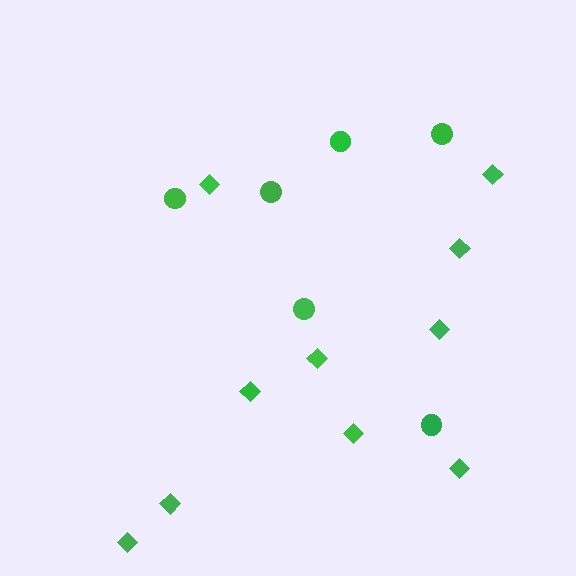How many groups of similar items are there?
There are 2 groups: one group of circles (6) and one group of diamonds (10).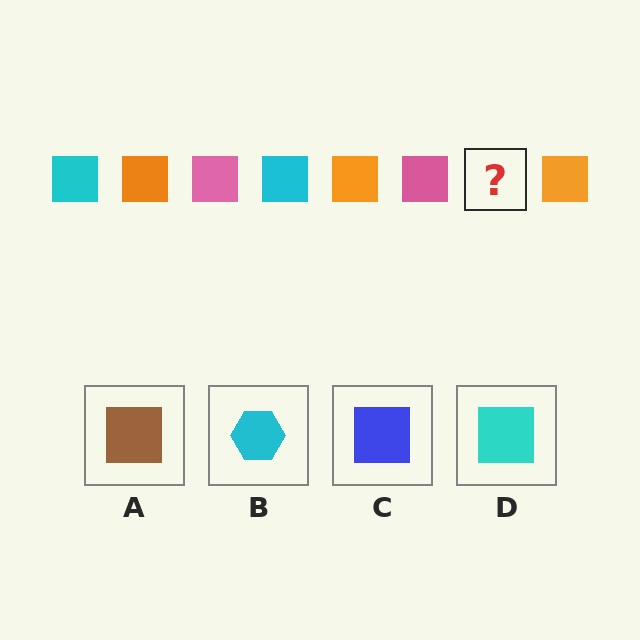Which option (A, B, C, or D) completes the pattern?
D.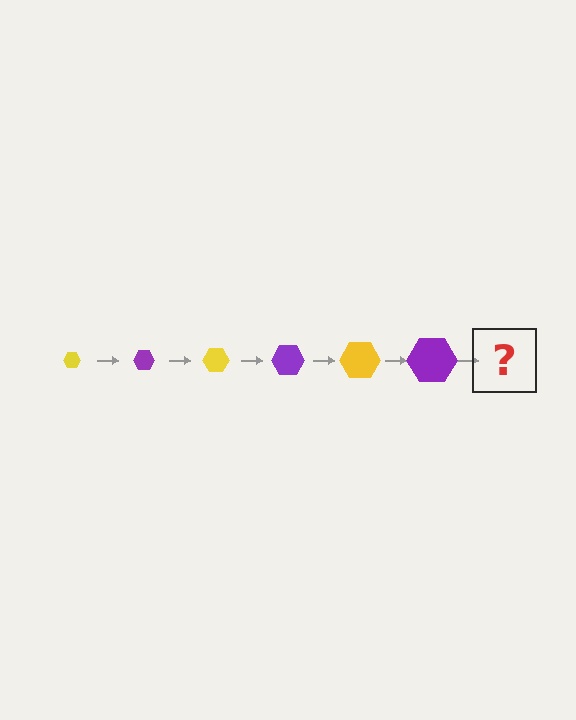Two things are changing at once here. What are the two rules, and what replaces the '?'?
The two rules are that the hexagon grows larger each step and the color cycles through yellow and purple. The '?' should be a yellow hexagon, larger than the previous one.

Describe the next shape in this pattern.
It should be a yellow hexagon, larger than the previous one.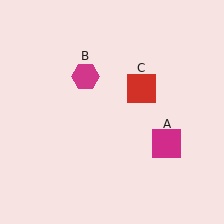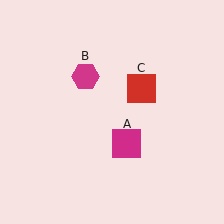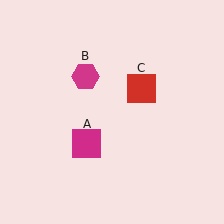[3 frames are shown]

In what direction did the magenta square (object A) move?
The magenta square (object A) moved left.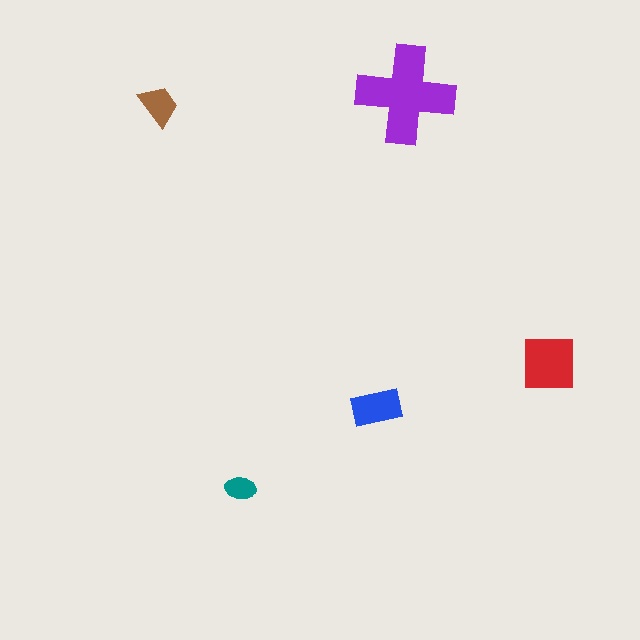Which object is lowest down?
The teal ellipse is bottommost.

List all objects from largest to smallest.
The purple cross, the red square, the blue rectangle, the brown trapezoid, the teal ellipse.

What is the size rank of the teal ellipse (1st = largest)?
5th.